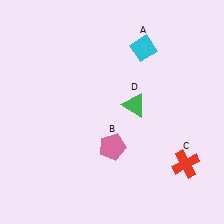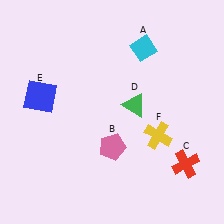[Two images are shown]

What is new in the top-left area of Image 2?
A blue square (E) was added in the top-left area of Image 2.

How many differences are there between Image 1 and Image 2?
There are 2 differences between the two images.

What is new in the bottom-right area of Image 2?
A yellow cross (F) was added in the bottom-right area of Image 2.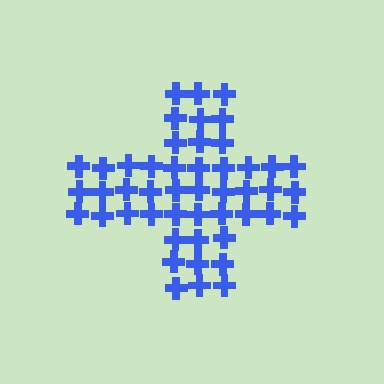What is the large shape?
The large shape is a cross.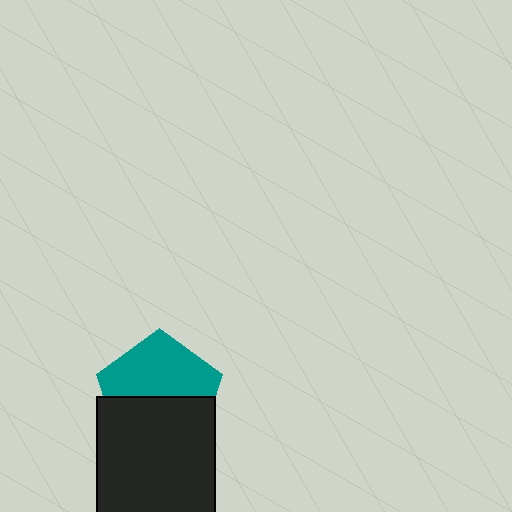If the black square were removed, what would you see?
You would see the complete teal pentagon.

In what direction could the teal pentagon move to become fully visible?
The teal pentagon could move up. That would shift it out from behind the black square entirely.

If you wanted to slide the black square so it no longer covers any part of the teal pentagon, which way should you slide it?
Slide it down — that is the most direct way to separate the two shapes.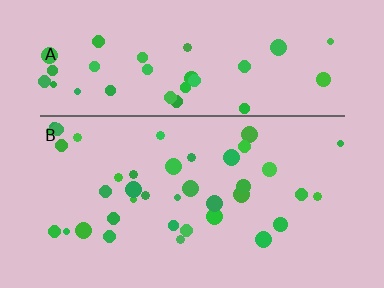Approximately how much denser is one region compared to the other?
Approximately 1.0× — region A over region B.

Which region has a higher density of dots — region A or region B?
A (the top).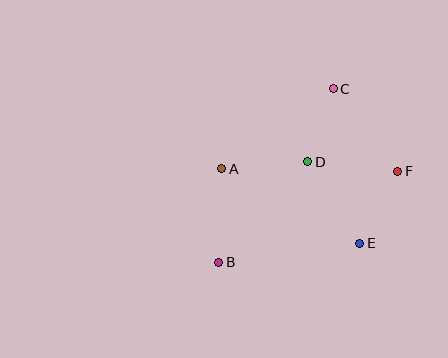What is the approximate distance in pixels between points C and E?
The distance between C and E is approximately 157 pixels.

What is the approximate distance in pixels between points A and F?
The distance between A and F is approximately 176 pixels.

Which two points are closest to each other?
Points C and D are closest to each other.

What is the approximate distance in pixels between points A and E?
The distance between A and E is approximately 157 pixels.